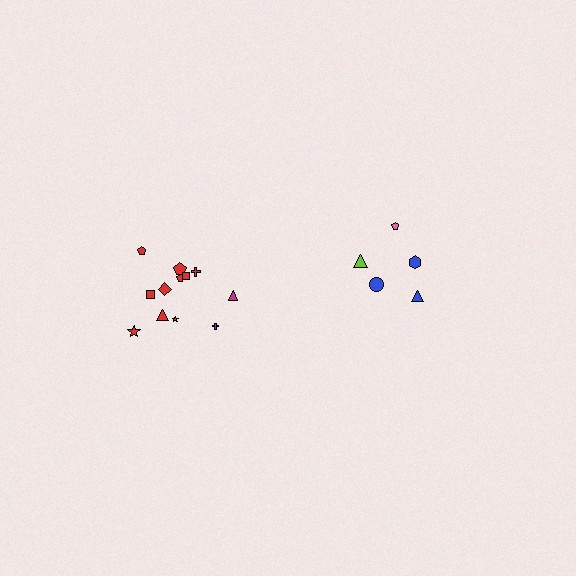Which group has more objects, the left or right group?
The left group.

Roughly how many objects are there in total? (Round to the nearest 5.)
Roughly 15 objects in total.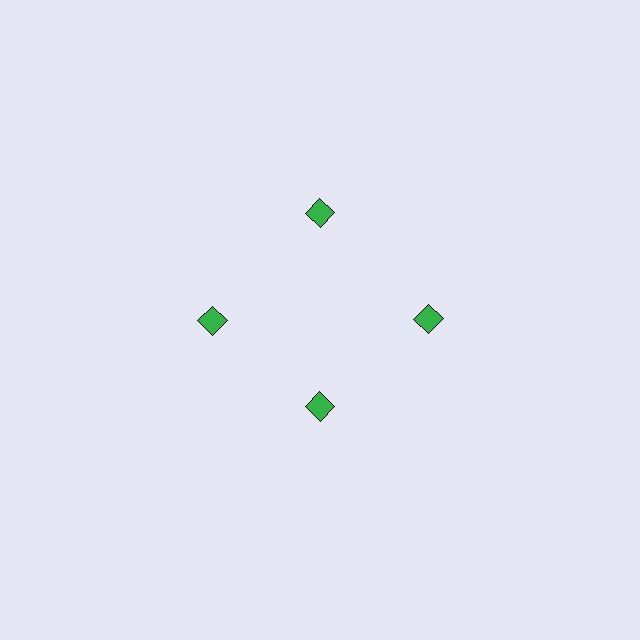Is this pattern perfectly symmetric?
No. The 4 green diamonds are arranged in a ring, but one element near the 6 o'clock position is pulled inward toward the center, breaking the 4-fold rotational symmetry.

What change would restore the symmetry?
The symmetry would be restored by moving it outward, back onto the ring so that all 4 diamonds sit at equal angles and equal distance from the center.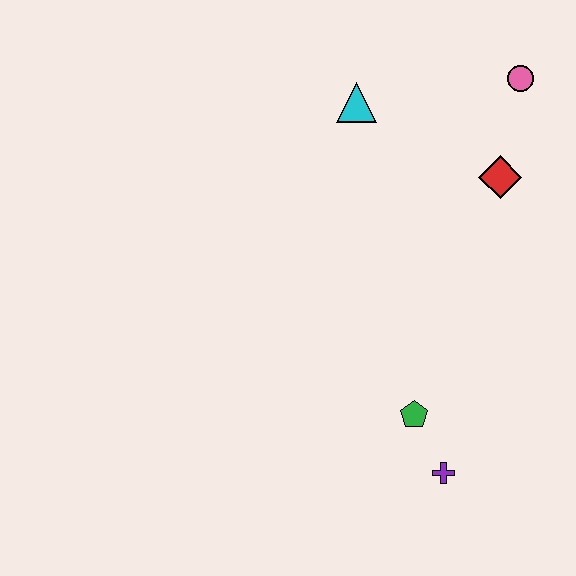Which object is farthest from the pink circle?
The purple cross is farthest from the pink circle.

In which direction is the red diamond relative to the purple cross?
The red diamond is above the purple cross.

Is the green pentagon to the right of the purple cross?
No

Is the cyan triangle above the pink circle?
No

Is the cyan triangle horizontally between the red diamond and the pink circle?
No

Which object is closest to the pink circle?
The red diamond is closest to the pink circle.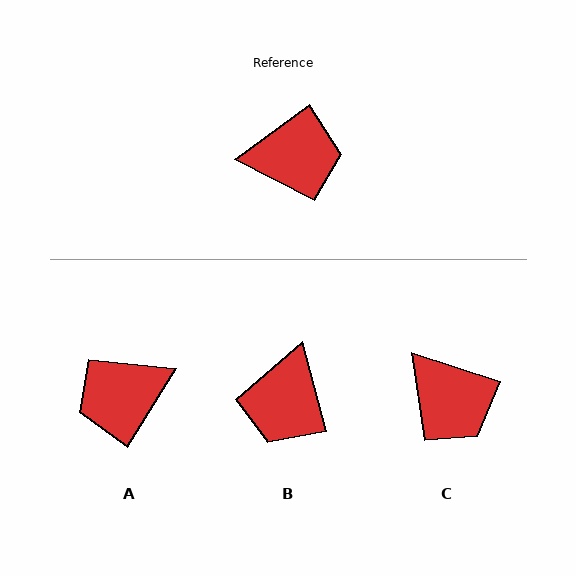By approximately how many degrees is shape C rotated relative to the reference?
Approximately 55 degrees clockwise.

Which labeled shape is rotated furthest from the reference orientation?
A, about 158 degrees away.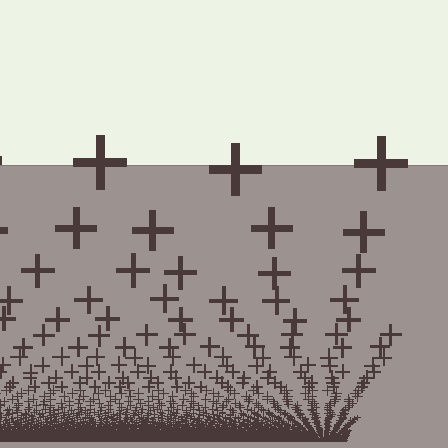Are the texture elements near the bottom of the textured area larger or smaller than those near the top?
Smaller. The gradient is inverted — elements near the bottom are smaller and denser.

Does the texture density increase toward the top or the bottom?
Density increases toward the bottom.